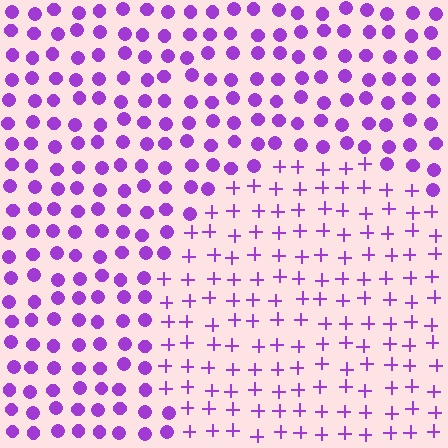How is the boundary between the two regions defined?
The boundary is defined by a change in element shape: plus signs inside vs. circles outside. All elements share the same color and spacing.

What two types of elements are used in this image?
The image uses plus signs inside the circle region and circles outside it.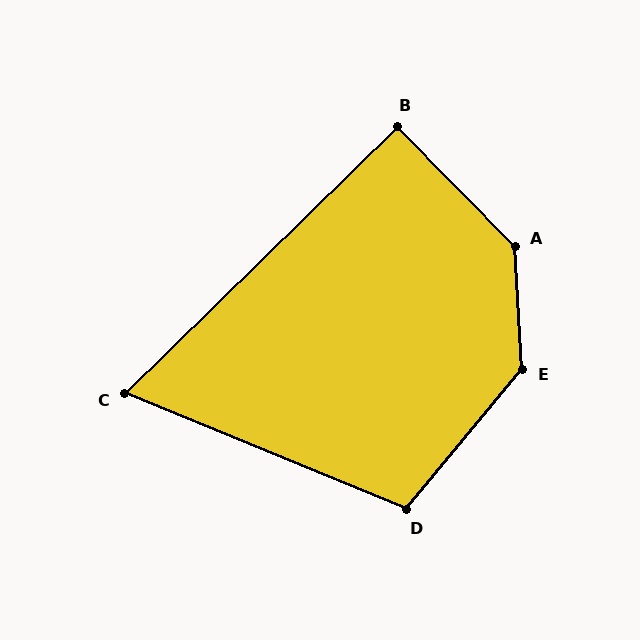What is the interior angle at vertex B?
Approximately 90 degrees (approximately right).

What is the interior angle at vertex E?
Approximately 137 degrees (obtuse).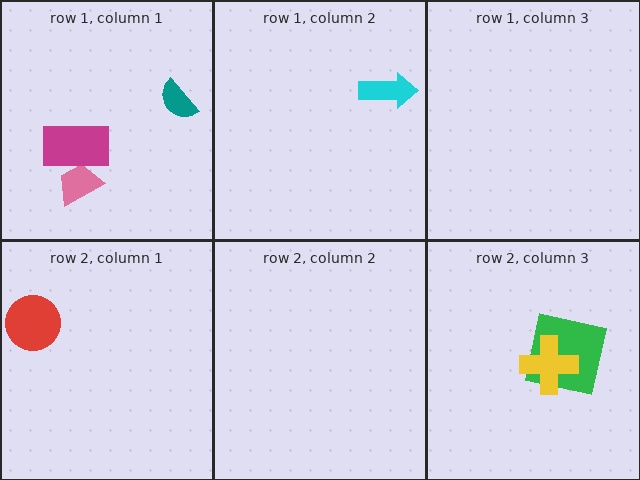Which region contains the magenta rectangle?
The row 1, column 1 region.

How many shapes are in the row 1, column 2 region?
1.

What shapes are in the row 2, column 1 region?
The red circle.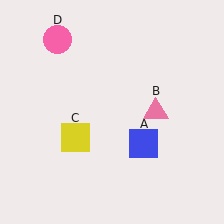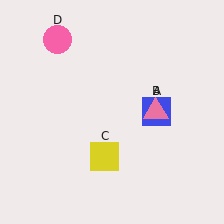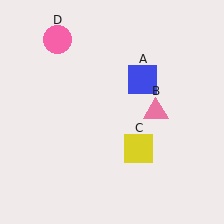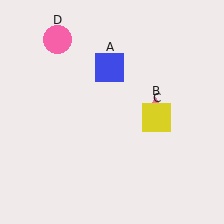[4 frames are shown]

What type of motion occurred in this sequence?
The blue square (object A), yellow square (object C) rotated counterclockwise around the center of the scene.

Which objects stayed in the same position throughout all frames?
Pink triangle (object B) and pink circle (object D) remained stationary.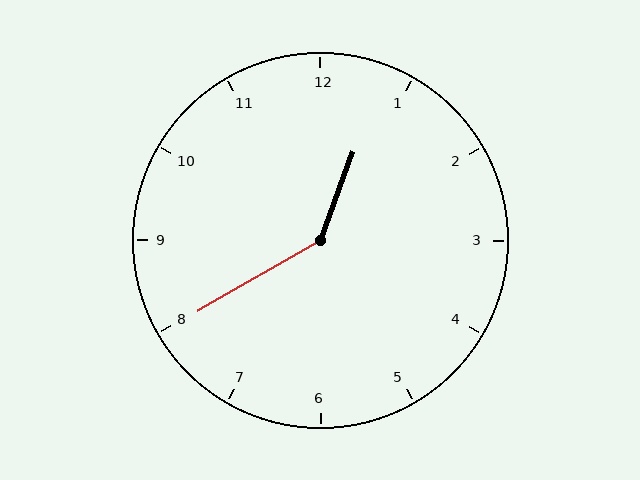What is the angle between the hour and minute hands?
Approximately 140 degrees.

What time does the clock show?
12:40.